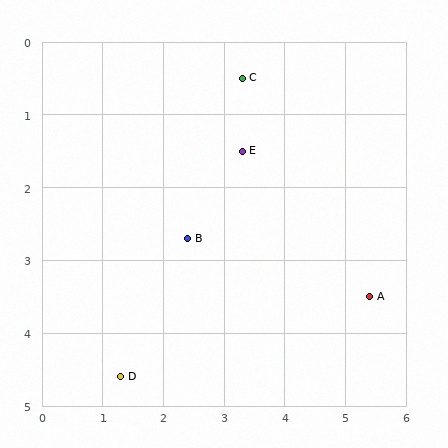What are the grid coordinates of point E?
Point E is at approximately (3.3, 1.5).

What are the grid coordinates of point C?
Point C is at approximately (3.3, 0.5).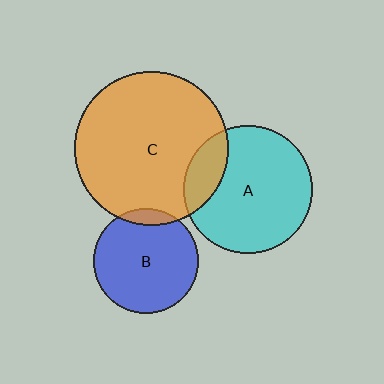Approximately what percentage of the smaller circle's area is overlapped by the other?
Approximately 20%.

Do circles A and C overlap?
Yes.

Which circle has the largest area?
Circle C (orange).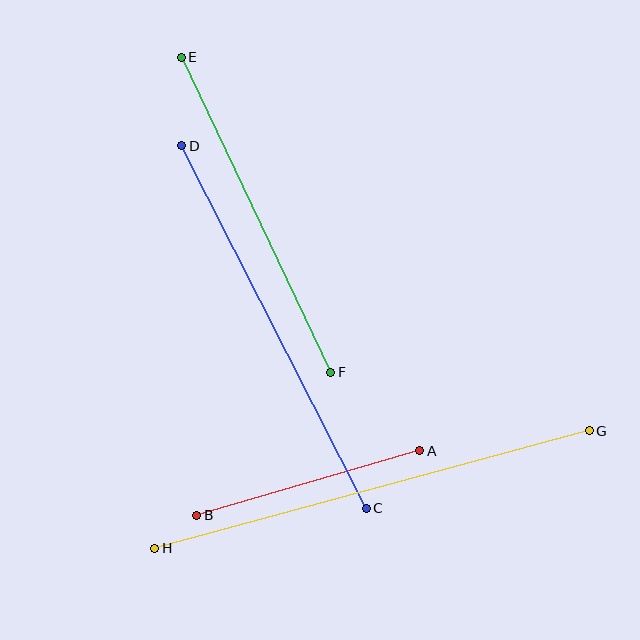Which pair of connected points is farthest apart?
Points G and H are farthest apart.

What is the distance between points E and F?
The distance is approximately 349 pixels.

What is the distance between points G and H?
The distance is approximately 450 pixels.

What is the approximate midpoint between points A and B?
The midpoint is at approximately (308, 483) pixels.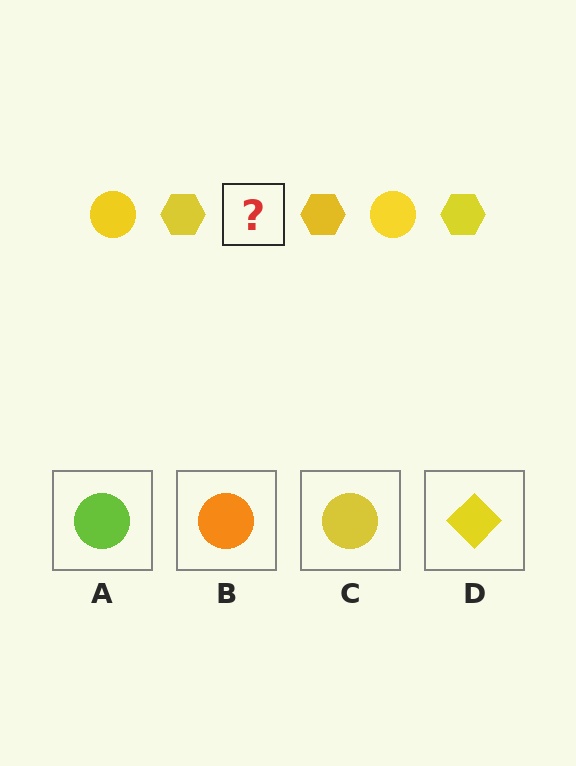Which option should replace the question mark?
Option C.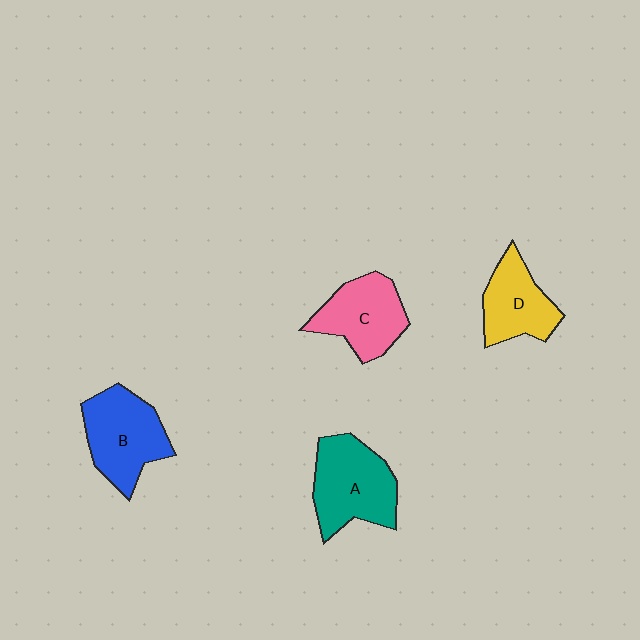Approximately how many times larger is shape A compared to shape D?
Approximately 1.3 times.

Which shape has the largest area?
Shape A (teal).